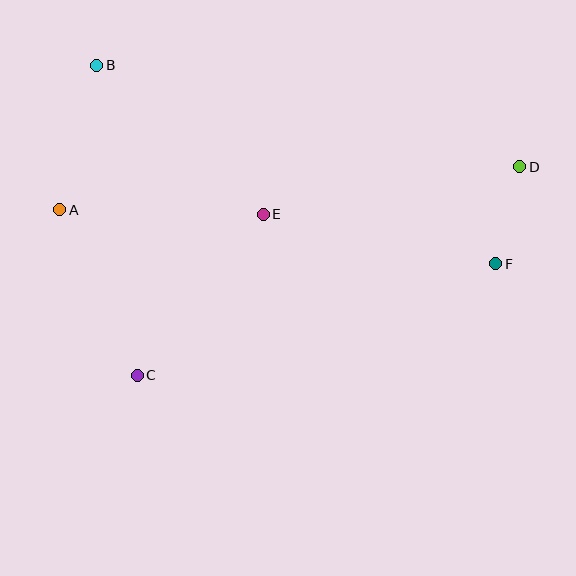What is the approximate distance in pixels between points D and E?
The distance between D and E is approximately 261 pixels.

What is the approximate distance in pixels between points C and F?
The distance between C and F is approximately 375 pixels.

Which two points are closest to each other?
Points D and F are closest to each other.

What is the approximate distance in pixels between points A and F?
The distance between A and F is approximately 439 pixels.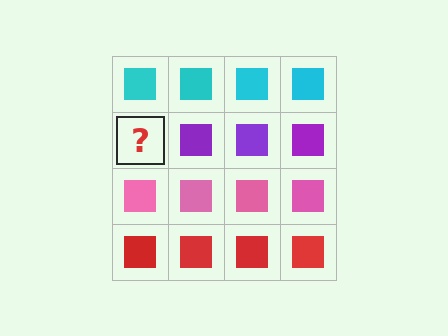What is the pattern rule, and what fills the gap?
The rule is that each row has a consistent color. The gap should be filled with a purple square.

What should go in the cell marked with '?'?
The missing cell should contain a purple square.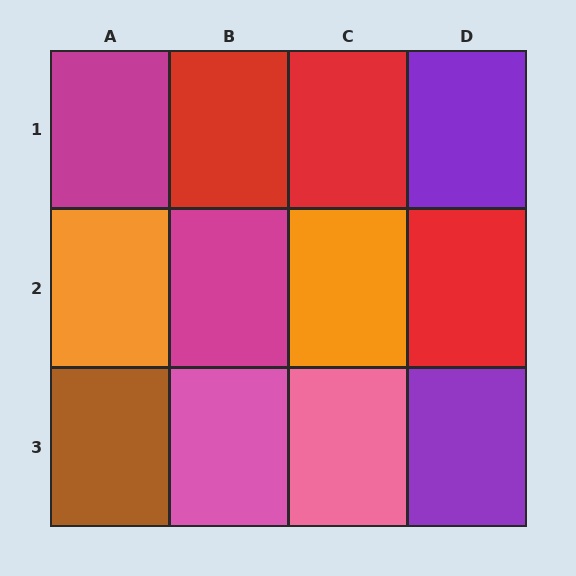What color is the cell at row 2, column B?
Magenta.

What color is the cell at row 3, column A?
Brown.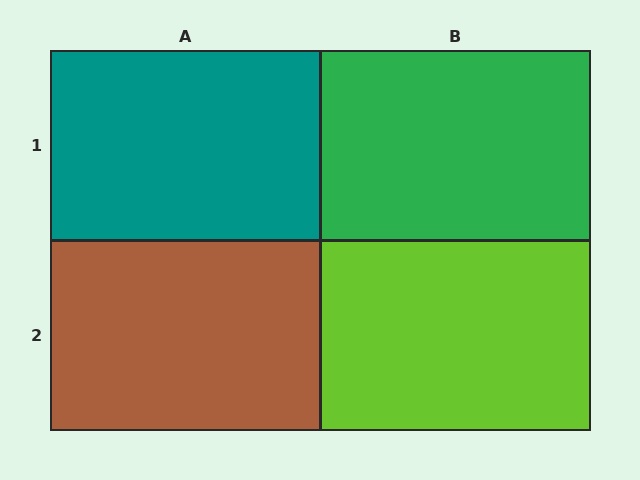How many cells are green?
1 cell is green.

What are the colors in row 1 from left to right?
Teal, green.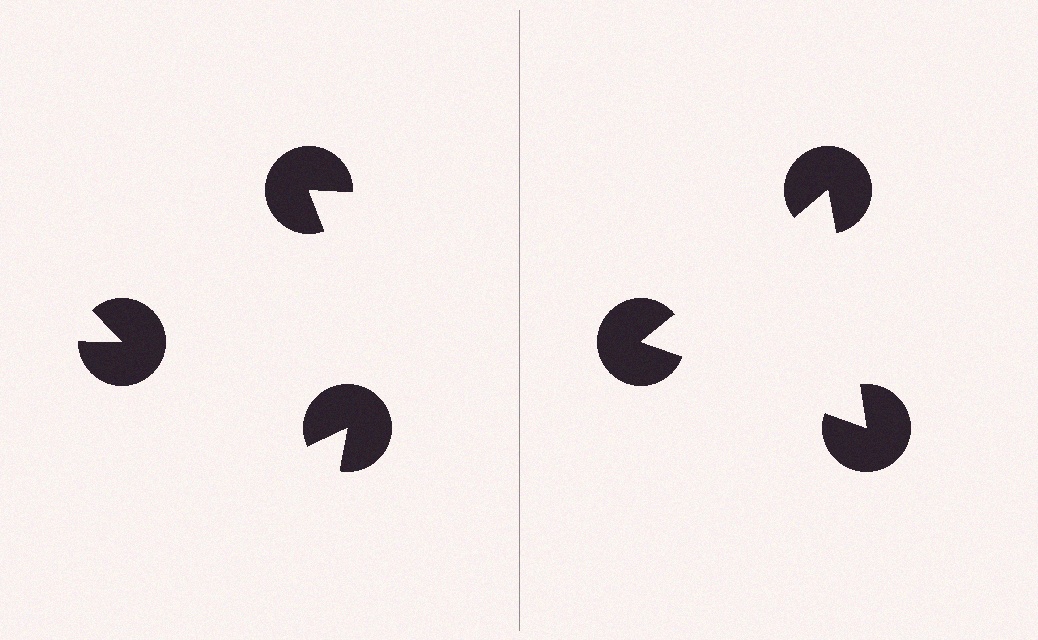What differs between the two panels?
The pac-man discs are positioned identically on both sides; only the wedge orientations differ. On the right they align to a triangle; on the left they are misaligned.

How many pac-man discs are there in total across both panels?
6 — 3 on each side.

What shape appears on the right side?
An illusory triangle.